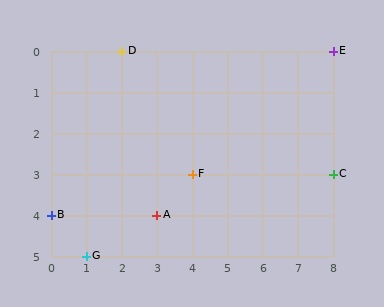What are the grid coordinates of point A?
Point A is at grid coordinates (3, 4).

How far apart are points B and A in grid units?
Points B and A are 3 columns apart.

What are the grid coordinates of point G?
Point G is at grid coordinates (1, 5).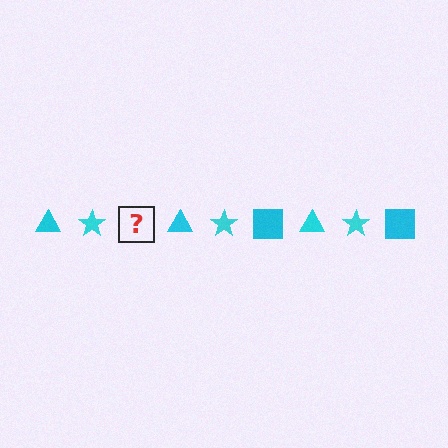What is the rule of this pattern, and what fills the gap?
The rule is that the pattern cycles through triangle, star, square shapes in cyan. The gap should be filled with a cyan square.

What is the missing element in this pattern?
The missing element is a cyan square.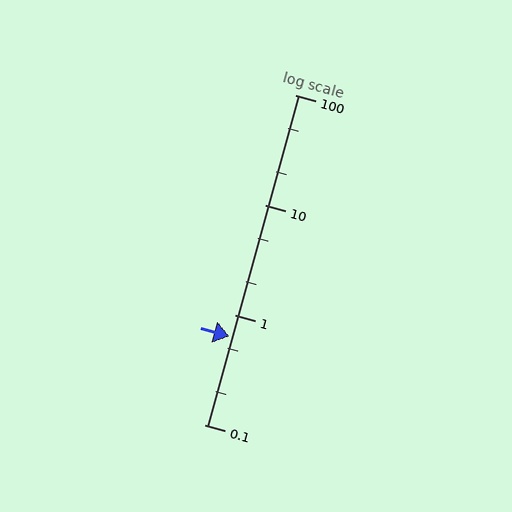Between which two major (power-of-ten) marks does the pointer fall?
The pointer is between 0.1 and 1.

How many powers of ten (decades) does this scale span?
The scale spans 3 decades, from 0.1 to 100.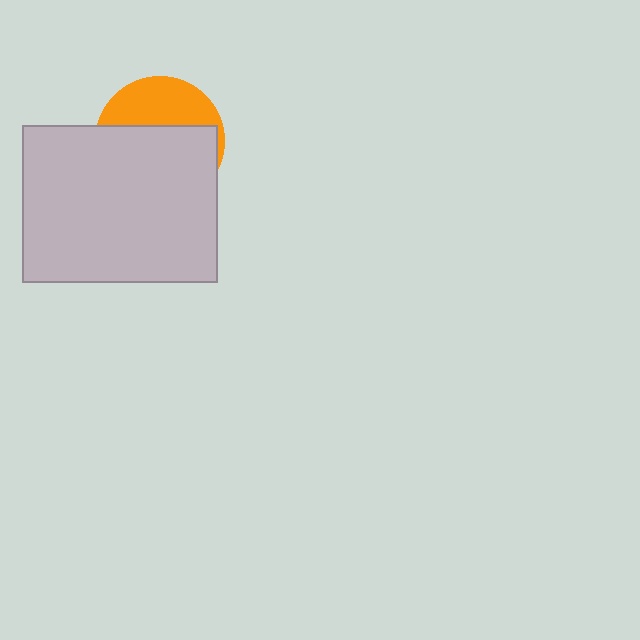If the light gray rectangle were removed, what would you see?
You would see the complete orange circle.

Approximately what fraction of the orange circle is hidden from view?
Roughly 63% of the orange circle is hidden behind the light gray rectangle.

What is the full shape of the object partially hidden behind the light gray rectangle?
The partially hidden object is an orange circle.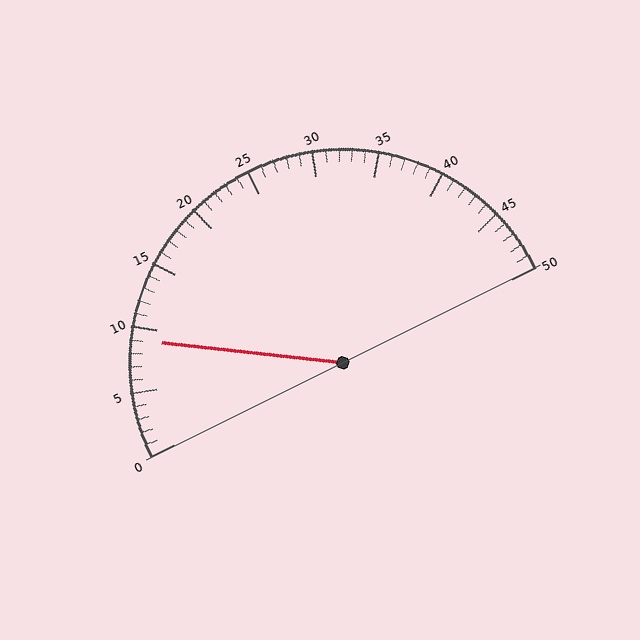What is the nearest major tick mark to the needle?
The nearest major tick mark is 10.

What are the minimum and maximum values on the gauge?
The gauge ranges from 0 to 50.